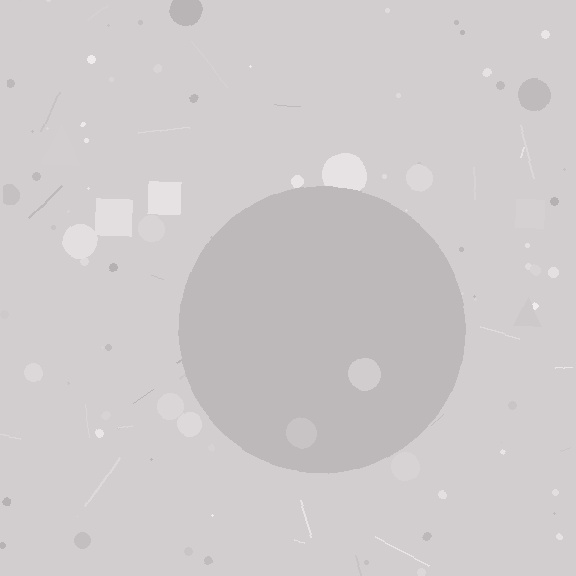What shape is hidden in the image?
A circle is hidden in the image.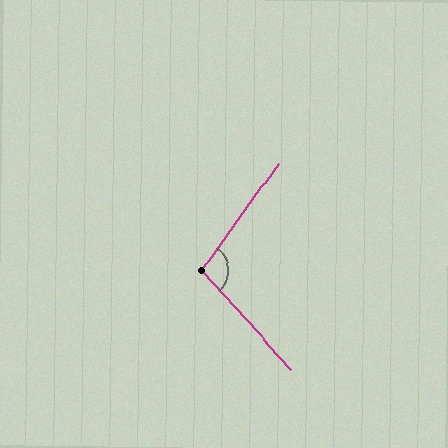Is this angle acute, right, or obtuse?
It is obtuse.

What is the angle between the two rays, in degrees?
Approximately 102 degrees.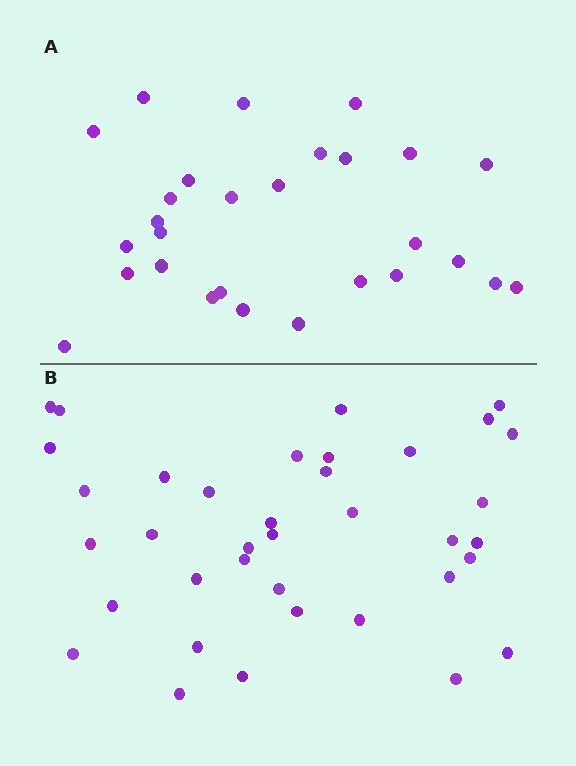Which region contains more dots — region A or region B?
Region B (the bottom region) has more dots.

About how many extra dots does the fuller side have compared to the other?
Region B has roughly 8 or so more dots than region A.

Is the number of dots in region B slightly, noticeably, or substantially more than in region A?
Region B has noticeably more, but not dramatically so. The ratio is roughly 1.3 to 1.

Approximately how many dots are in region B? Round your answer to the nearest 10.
About 40 dots. (The exact count is 37, which rounds to 40.)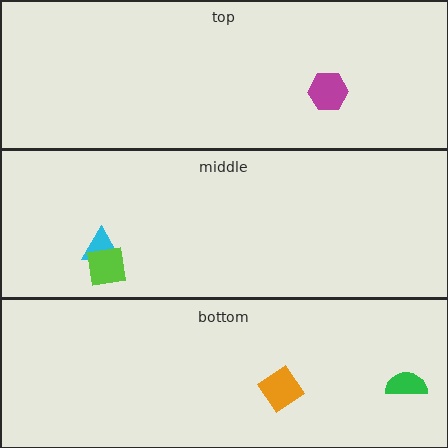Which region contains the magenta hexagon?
The top region.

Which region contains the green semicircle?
The bottom region.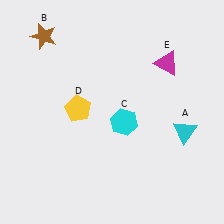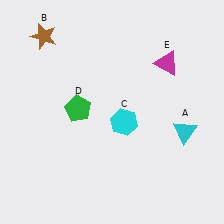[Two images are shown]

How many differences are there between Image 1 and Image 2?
There is 1 difference between the two images.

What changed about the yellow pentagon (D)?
In Image 1, D is yellow. In Image 2, it changed to green.